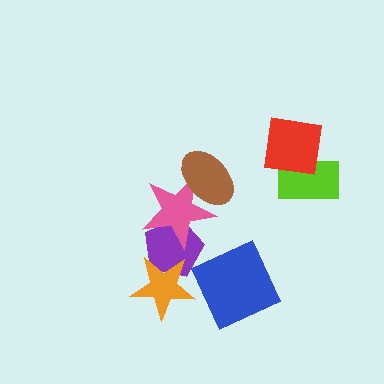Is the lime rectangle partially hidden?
Yes, it is partially covered by another shape.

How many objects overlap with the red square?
1 object overlaps with the red square.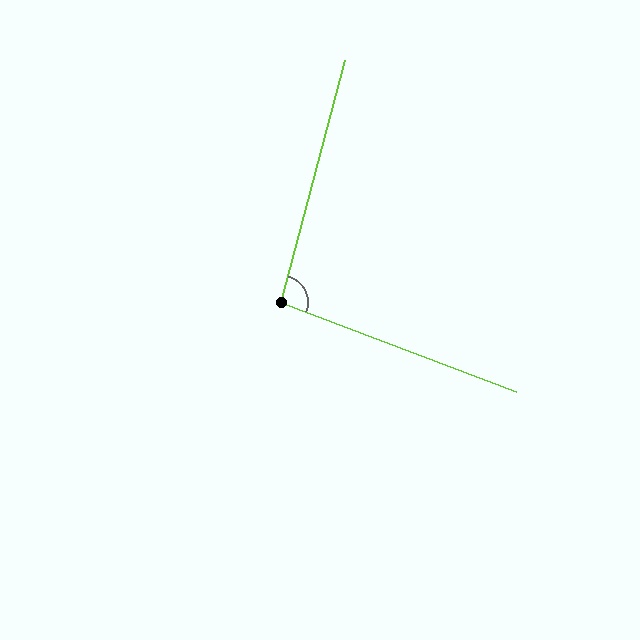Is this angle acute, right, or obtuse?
It is obtuse.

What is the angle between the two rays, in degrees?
Approximately 96 degrees.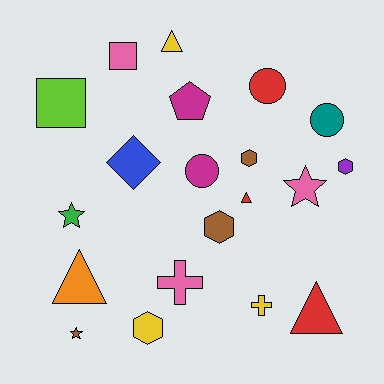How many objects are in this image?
There are 20 objects.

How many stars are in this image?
There are 3 stars.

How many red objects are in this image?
There are 3 red objects.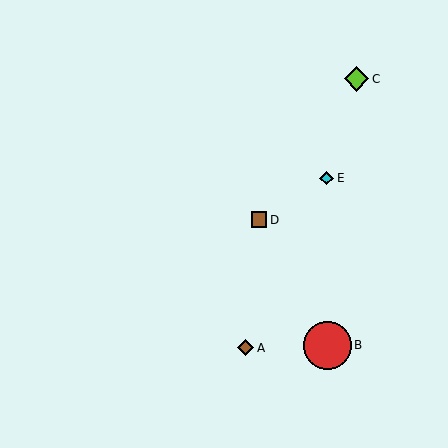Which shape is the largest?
The red circle (labeled B) is the largest.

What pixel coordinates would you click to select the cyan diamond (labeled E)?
Click at (327, 178) to select the cyan diamond E.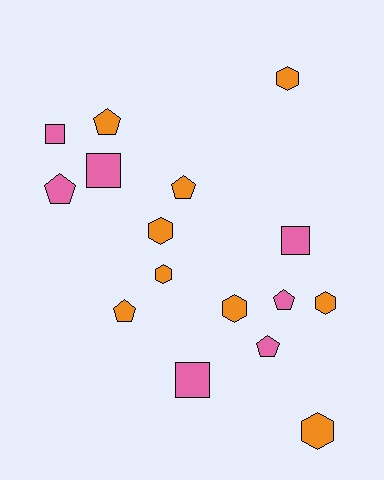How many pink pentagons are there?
There are 3 pink pentagons.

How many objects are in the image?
There are 16 objects.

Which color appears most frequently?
Orange, with 9 objects.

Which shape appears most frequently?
Pentagon, with 6 objects.